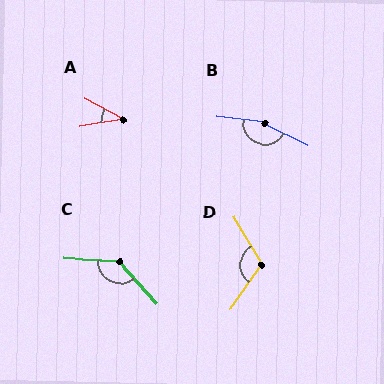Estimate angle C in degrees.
Approximately 135 degrees.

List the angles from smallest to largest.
A (38°), D (115°), C (135°), B (160°).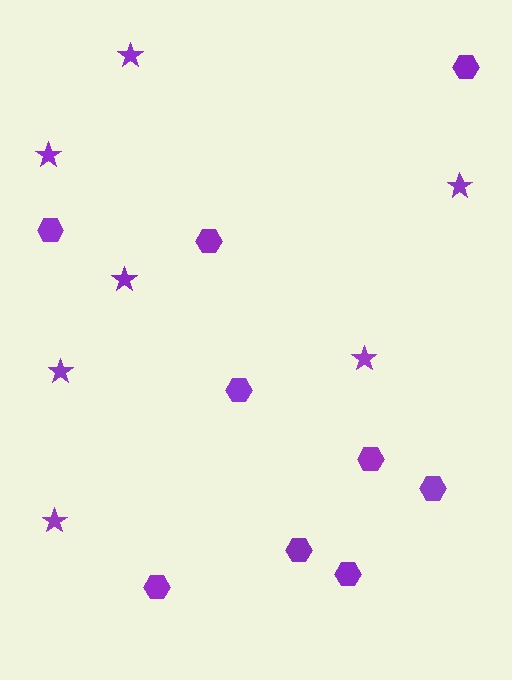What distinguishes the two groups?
There are 2 groups: one group of stars (7) and one group of hexagons (9).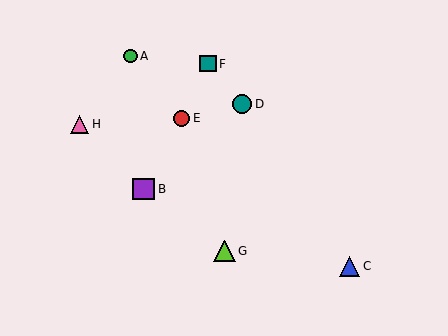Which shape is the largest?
The lime triangle (labeled G) is the largest.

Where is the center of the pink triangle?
The center of the pink triangle is at (80, 124).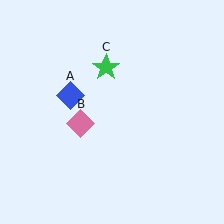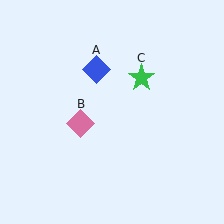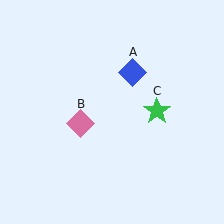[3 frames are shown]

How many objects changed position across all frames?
2 objects changed position: blue diamond (object A), green star (object C).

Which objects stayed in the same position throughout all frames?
Pink diamond (object B) remained stationary.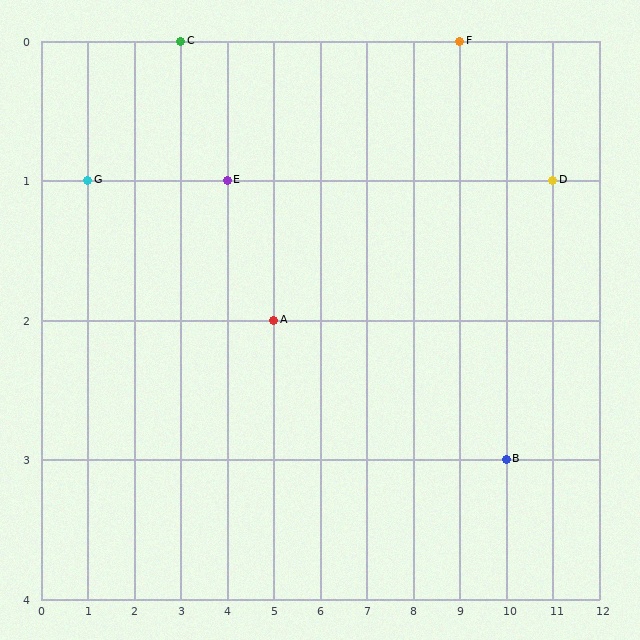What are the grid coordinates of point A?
Point A is at grid coordinates (5, 2).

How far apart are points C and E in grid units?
Points C and E are 1 column and 1 row apart (about 1.4 grid units diagonally).